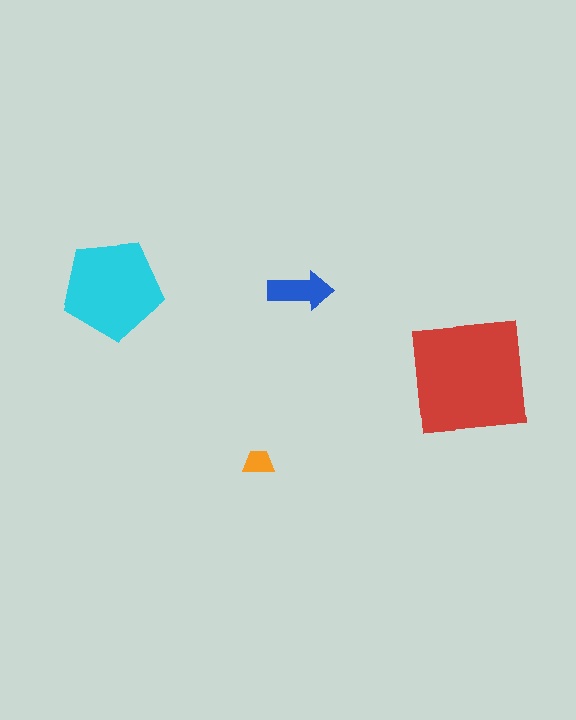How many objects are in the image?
There are 4 objects in the image.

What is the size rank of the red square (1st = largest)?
1st.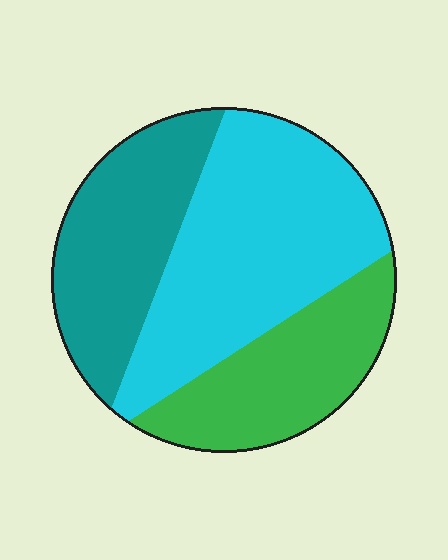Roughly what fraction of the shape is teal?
Teal covers 29% of the shape.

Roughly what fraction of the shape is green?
Green takes up between a sixth and a third of the shape.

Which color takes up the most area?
Cyan, at roughly 45%.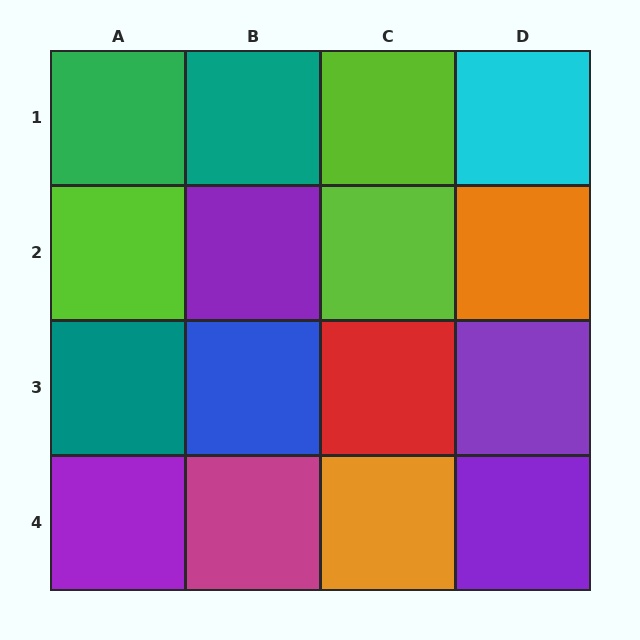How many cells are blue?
1 cell is blue.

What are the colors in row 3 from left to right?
Teal, blue, red, purple.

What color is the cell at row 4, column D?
Purple.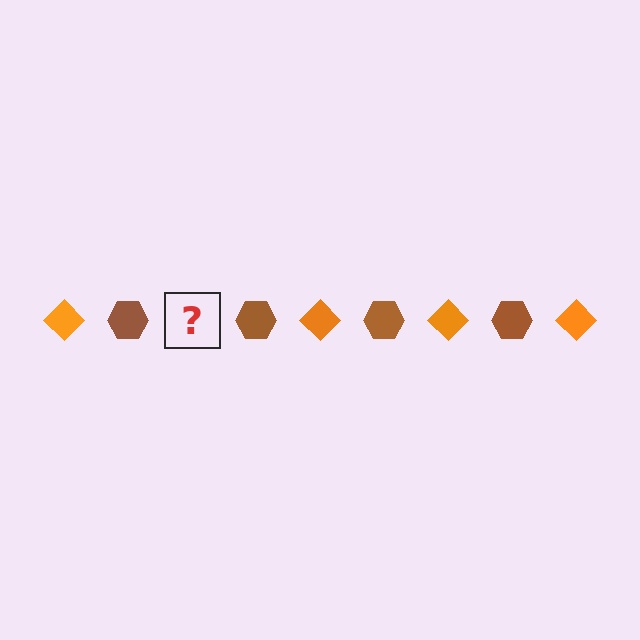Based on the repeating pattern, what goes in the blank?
The blank should be an orange diamond.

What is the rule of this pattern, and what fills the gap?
The rule is that the pattern alternates between orange diamond and brown hexagon. The gap should be filled with an orange diamond.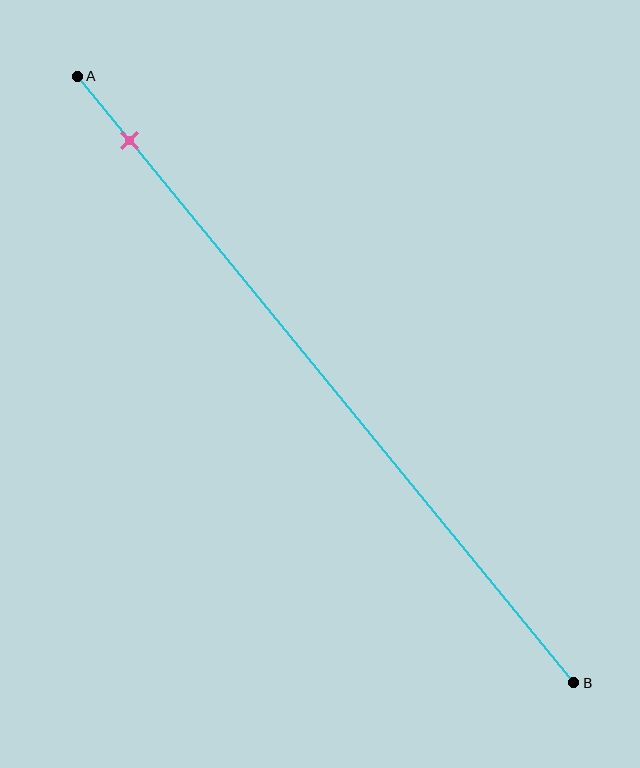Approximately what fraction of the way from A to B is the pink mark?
The pink mark is approximately 10% of the way from A to B.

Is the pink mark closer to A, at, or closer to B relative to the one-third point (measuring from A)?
The pink mark is closer to point A than the one-third point of segment AB.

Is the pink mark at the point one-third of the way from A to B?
No, the mark is at about 10% from A, not at the 33% one-third point.